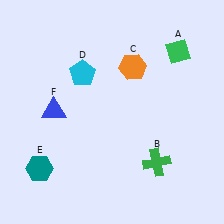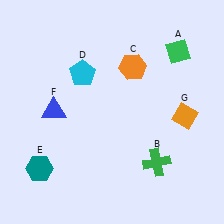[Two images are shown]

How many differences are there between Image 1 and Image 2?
There is 1 difference between the two images.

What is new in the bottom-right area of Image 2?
An orange diamond (G) was added in the bottom-right area of Image 2.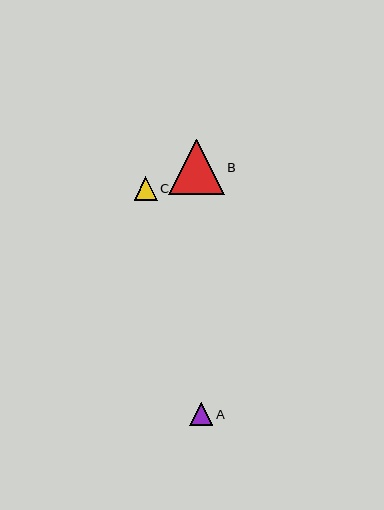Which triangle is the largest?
Triangle B is the largest with a size of approximately 55 pixels.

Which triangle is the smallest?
Triangle A is the smallest with a size of approximately 23 pixels.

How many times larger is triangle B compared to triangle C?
Triangle B is approximately 2.4 times the size of triangle C.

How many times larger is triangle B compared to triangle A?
Triangle B is approximately 2.4 times the size of triangle A.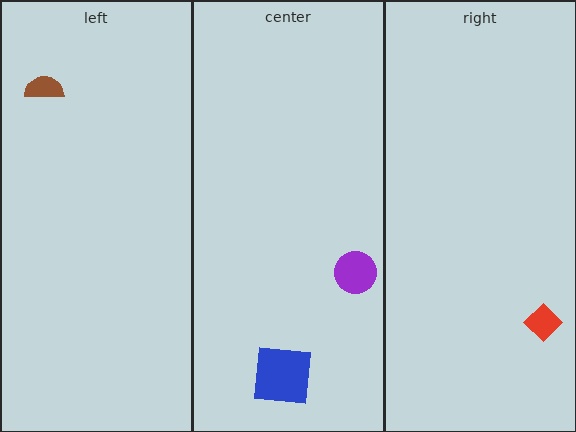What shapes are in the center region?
The purple circle, the blue square.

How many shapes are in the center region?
2.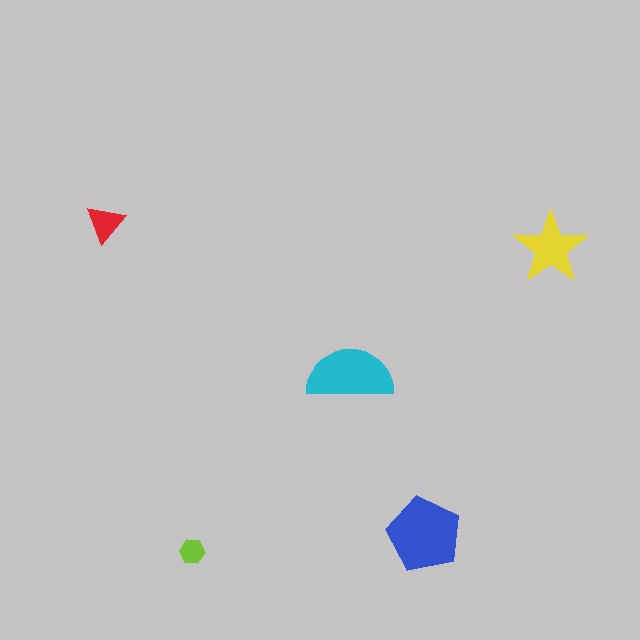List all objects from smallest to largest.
The lime hexagon, the red triangle, the yellow star, the cyan semicircle, the blue pentagon.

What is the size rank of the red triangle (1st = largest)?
4th.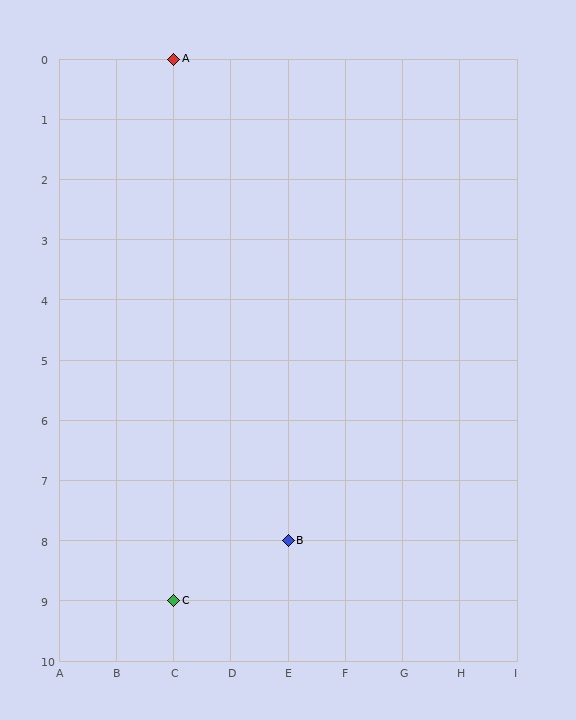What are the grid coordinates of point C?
Point C is at grid coordinates (C, 9).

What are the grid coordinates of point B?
Point B is at grid coordinates (E, 8).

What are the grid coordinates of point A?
Point A is at grid coordinates (C, 0).